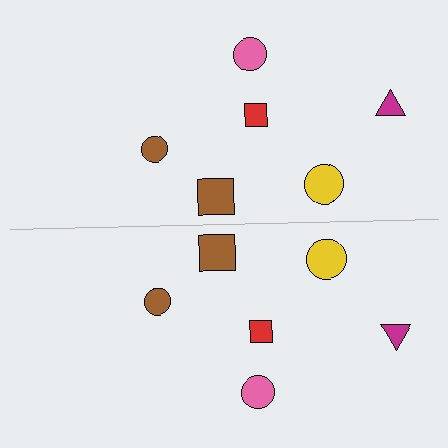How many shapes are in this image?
There are 12 shapes in this image.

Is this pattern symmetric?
Yes, this pattern has bilateral (reflection) symmetry.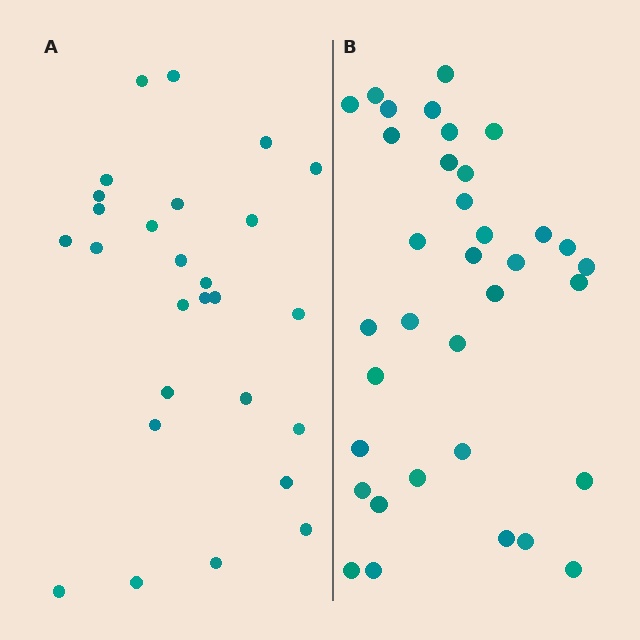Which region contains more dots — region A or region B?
Region B (the right region) has more dots.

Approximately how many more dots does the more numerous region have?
Region B has roughly 8 or so more dots than region A.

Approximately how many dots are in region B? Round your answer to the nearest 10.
About 40 dots. (The exact count is 35, which rounds to 40.)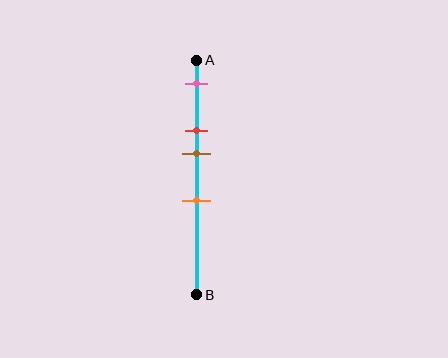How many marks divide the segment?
There are 4 marks dividing the segment.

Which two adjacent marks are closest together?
The red and brown marks are the closest adjacent pair.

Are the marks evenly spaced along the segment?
No, the marks are not evenly spaced.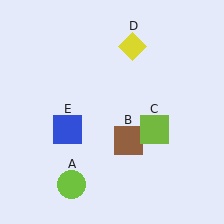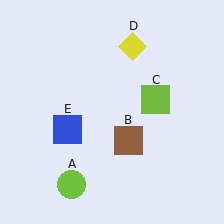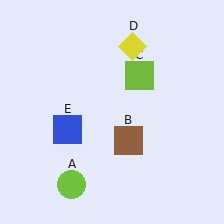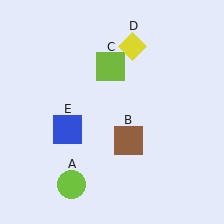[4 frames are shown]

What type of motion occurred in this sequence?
The lime square (object C) rotated counterclockwise around the center of the scene.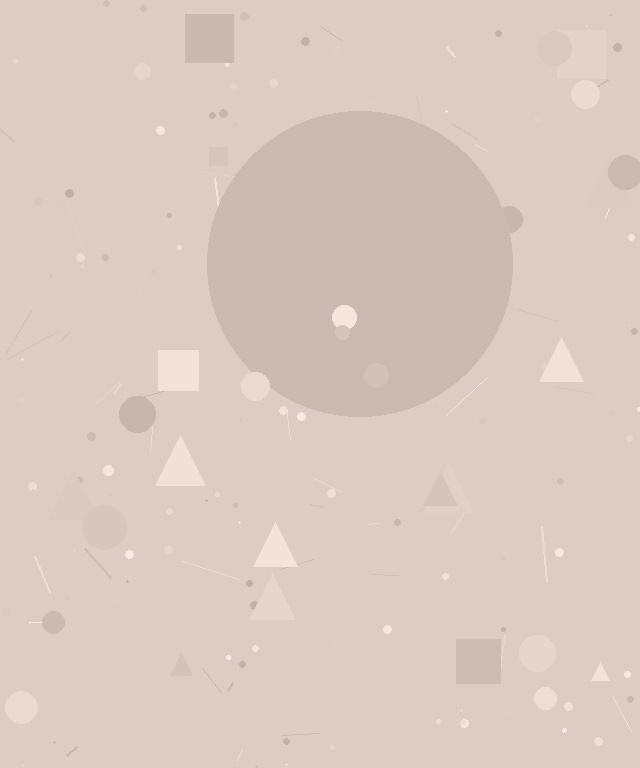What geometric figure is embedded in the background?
A circle is embedded in the background.